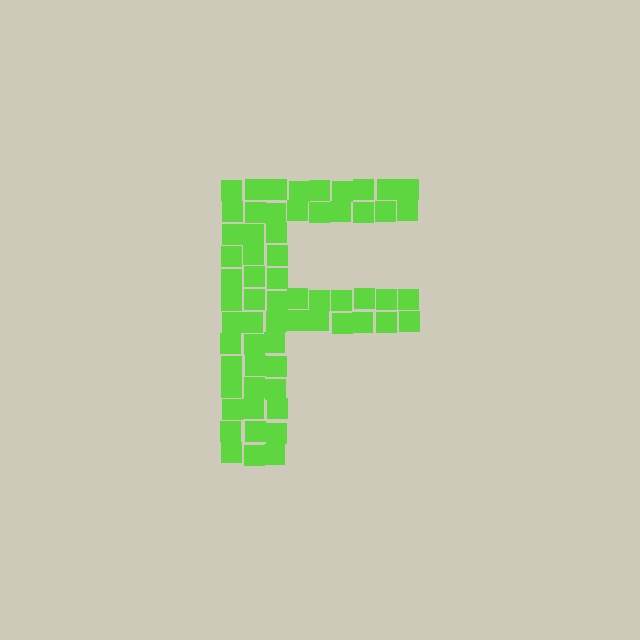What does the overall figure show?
The overall figure shows the letter F.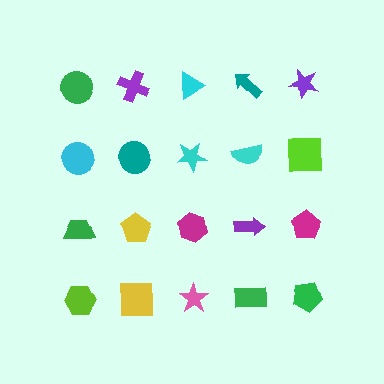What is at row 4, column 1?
A lime hexagon.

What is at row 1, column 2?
A purple cross.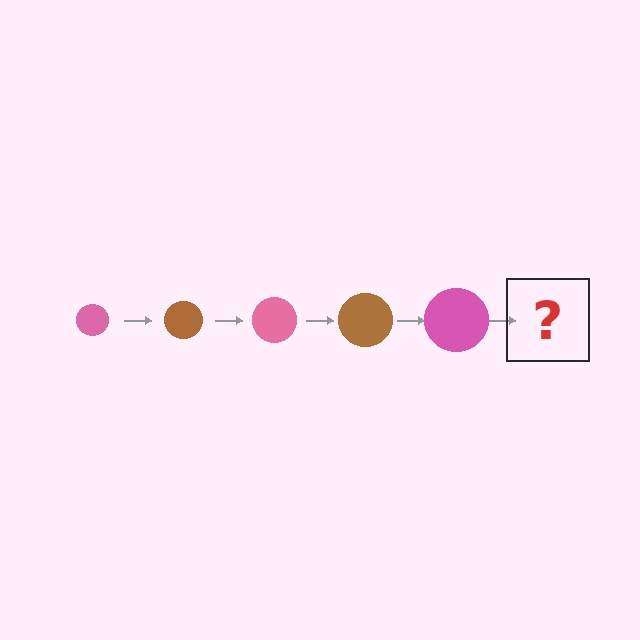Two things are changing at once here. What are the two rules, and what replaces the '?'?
The two rules are that the circle grows larger each step and the color cycles through pink and brown. The '?' should be a brown circle, larger than the previous one.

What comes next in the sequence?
The next element should be a brown circle, larger than the previous one.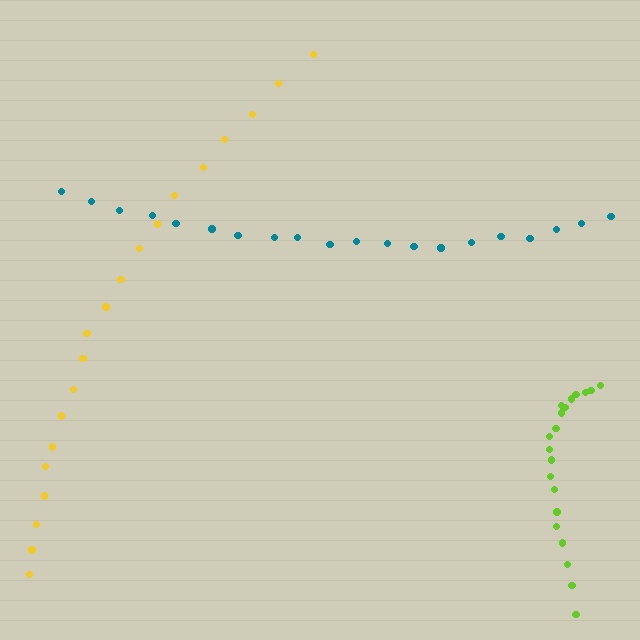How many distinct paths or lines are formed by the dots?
There are 3 distinct paths.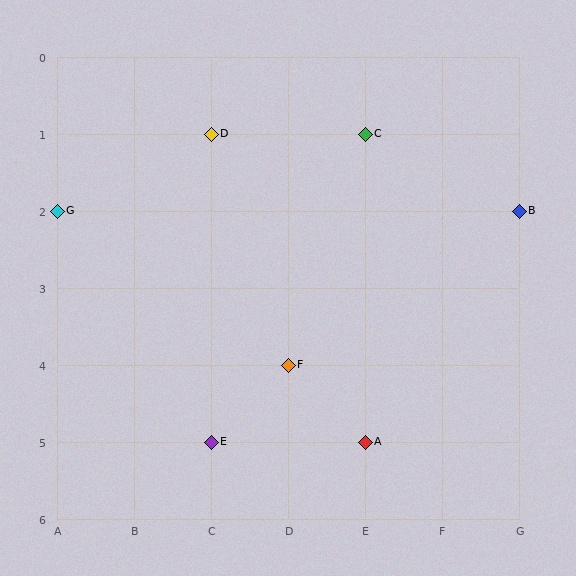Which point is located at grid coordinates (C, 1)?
Point D is at (C, 1).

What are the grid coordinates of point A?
Point A is at grid coordinates (E, 5).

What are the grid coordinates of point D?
Point D is at grid coordinates (C, 1).